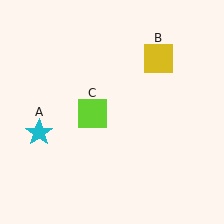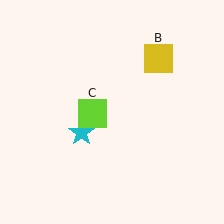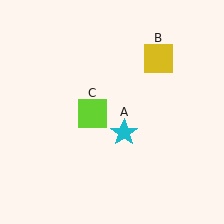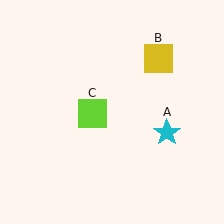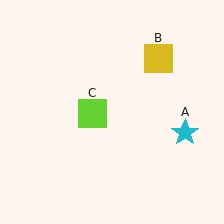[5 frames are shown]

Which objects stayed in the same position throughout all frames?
Yellow square (object B) and lime square (object C) remained stationary.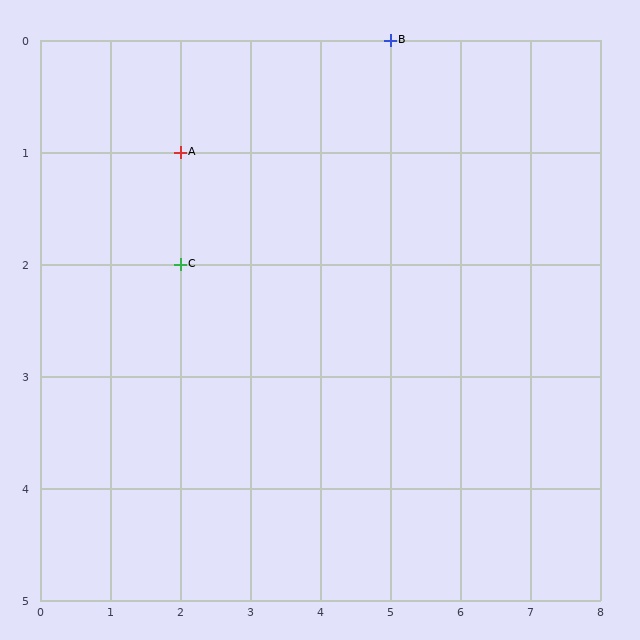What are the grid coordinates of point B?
Point B is at grid coordinates (5, 0).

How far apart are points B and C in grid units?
Points B and C are 3 columns and 2 rows apart (about 3.6 grid units diagonally).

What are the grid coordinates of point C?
Point C is at grid coordinates (2, 2).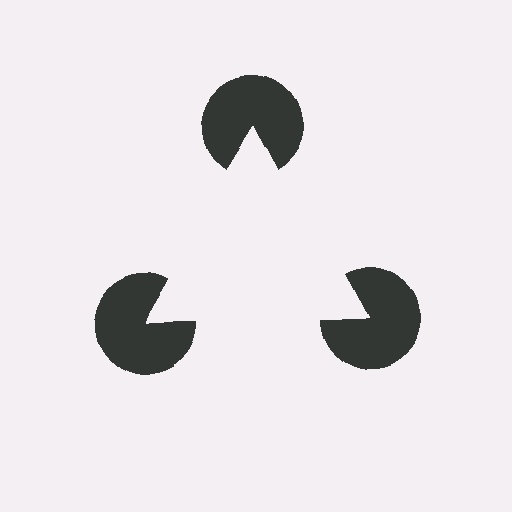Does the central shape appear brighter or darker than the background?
It typically appears slightly brighter than the background, even though no actual brightness change is drawn.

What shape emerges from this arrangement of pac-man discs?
An illusory triangle — its edges are inferred from the aligned wedge cuts in the pac-man discs, not physically drawn.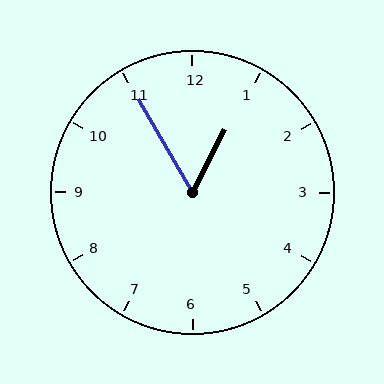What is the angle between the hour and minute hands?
Approximately 58 degrees.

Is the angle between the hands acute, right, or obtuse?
It is acute.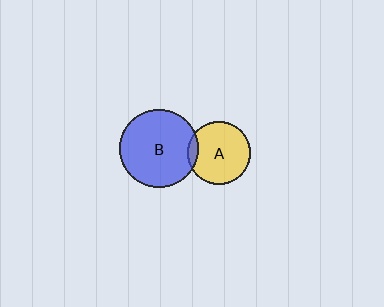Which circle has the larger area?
Circle B (blue).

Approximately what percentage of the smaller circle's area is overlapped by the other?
Approximately 10%.